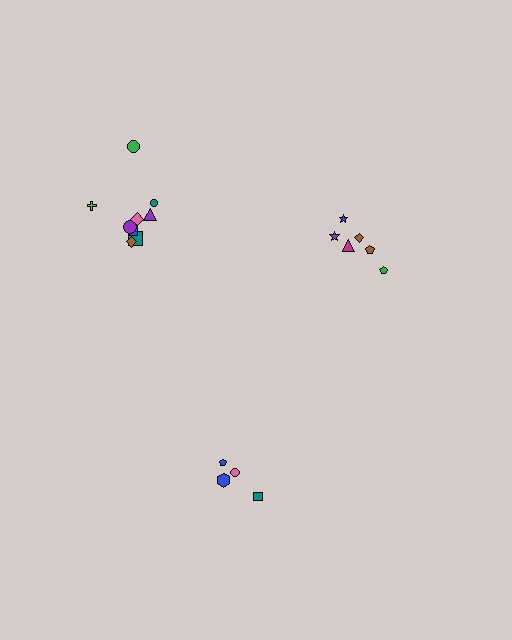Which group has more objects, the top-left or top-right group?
The top-left group.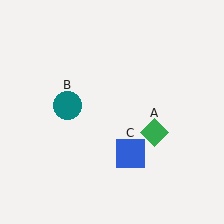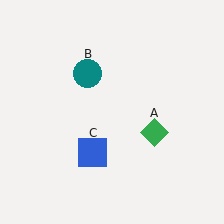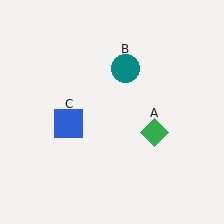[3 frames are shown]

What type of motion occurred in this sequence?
The teal circle (object B), blue square (object C) rotated clockwise around the center of the scene.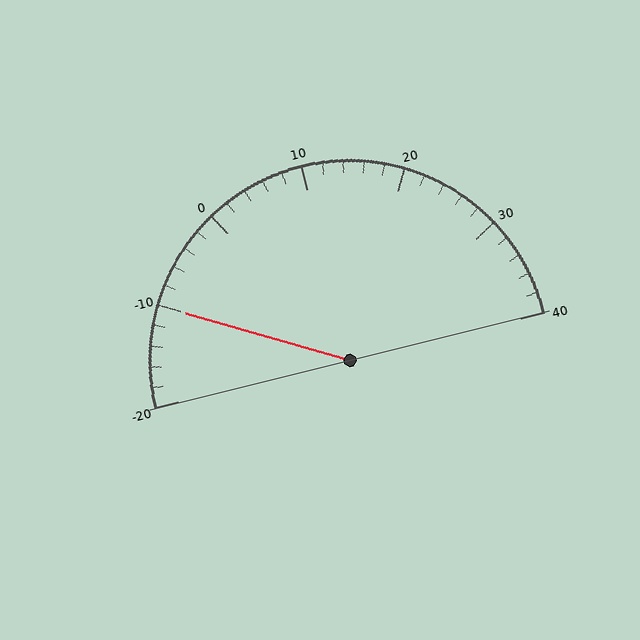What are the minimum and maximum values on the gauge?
The gauge ranges from -20 to 40.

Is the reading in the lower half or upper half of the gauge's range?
The reading is in the lower half of the range (-20 to 40).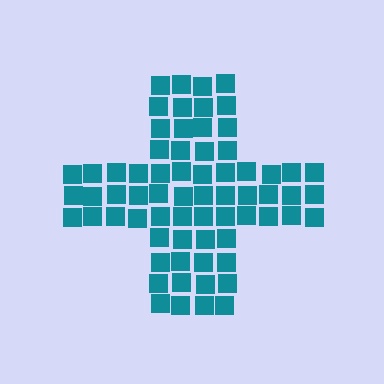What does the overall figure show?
The overall figure shows a cross.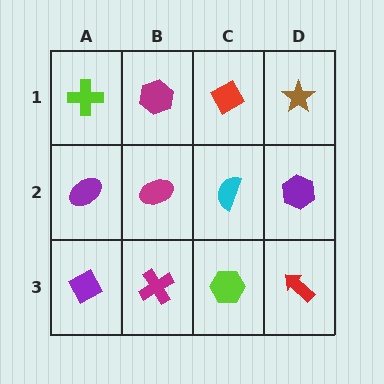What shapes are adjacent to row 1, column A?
A purple ellipse (row 2, column A), a magenta hexagon (row 1, column B).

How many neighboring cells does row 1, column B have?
3.